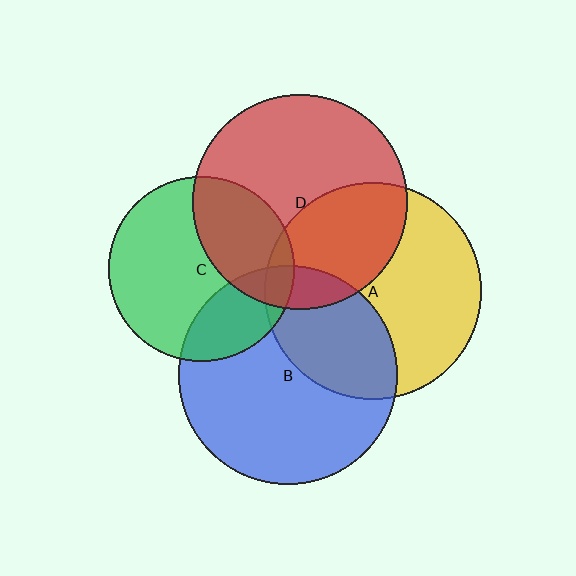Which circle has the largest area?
Circle B (blue).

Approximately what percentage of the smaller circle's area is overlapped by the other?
Approximately 35%.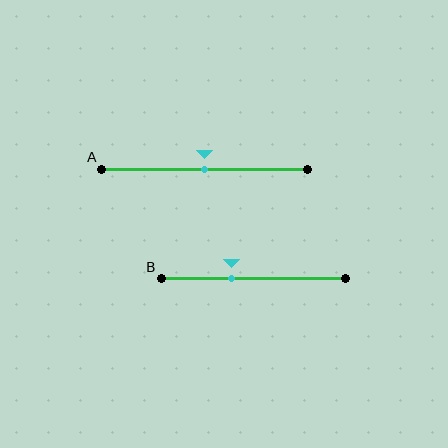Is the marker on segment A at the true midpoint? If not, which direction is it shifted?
Yes, the marker on segment A is at the true midpoint.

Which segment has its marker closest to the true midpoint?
Segment A has its marker closest to the true midpoint.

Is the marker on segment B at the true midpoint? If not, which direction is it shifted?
No, the marker on segment B is shifted to the left by about 12% of the segment length.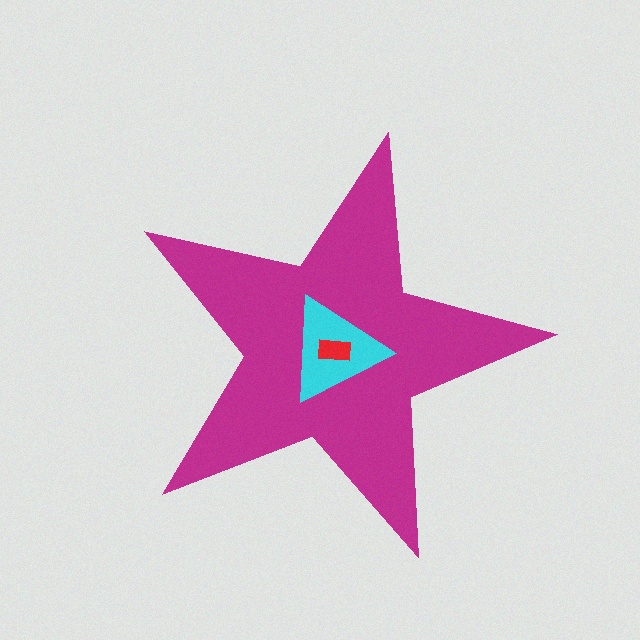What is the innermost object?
The red rectangle.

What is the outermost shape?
The magenta star.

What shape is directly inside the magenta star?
The cyan triangle.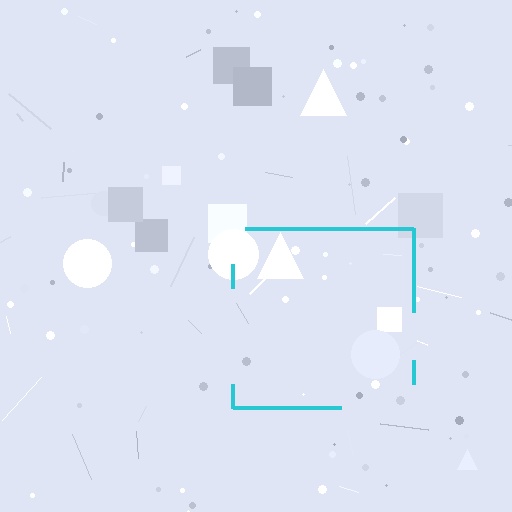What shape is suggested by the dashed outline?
The dashed outline suggests a square.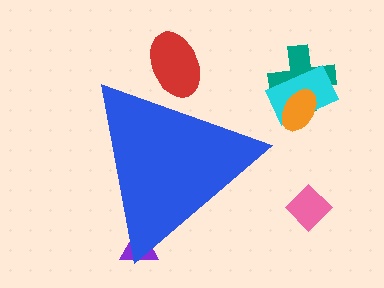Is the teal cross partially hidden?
No, the teal cross is fully visible.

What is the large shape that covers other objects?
A blue triangle.